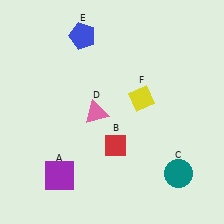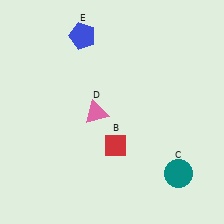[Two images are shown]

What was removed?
The purple square (A), the yellow diamond (F) were removed in Image 2.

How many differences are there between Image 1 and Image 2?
There are 2 differences between the two images.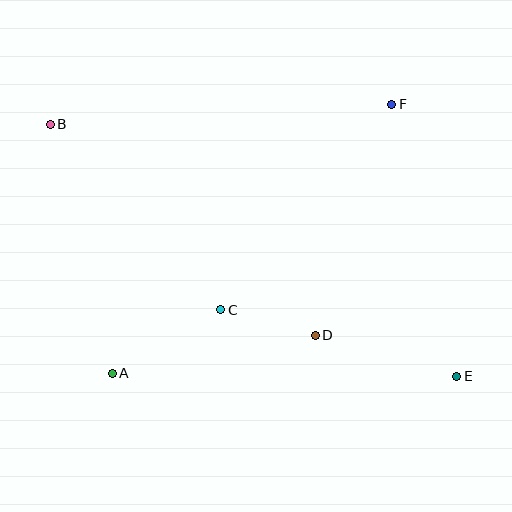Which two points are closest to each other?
Points C and D are closest to each other.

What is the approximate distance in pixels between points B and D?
The distance between B and D is approximately 339 pixels.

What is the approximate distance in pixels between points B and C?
The distance between B and C is approximately 252 pixels.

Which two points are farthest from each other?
Points B and E are farthest from each other.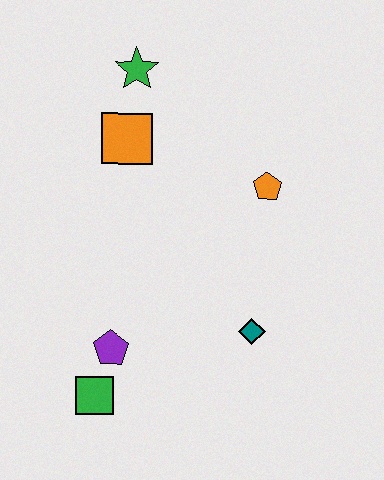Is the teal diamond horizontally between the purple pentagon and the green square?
No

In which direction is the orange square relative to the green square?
The orange square is above the green square.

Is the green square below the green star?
Yes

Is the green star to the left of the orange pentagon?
Yes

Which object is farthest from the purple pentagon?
The green star is farthest from the purple pentagon.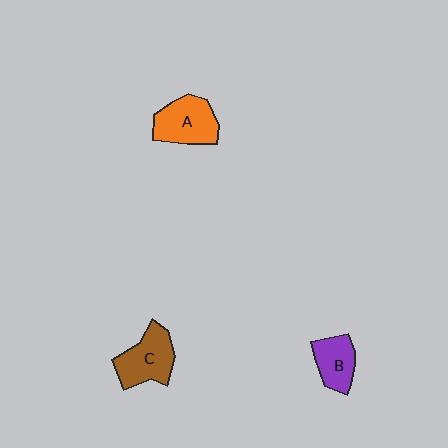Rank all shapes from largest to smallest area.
From largest to smallest: A (orange), C (brown), B (purple).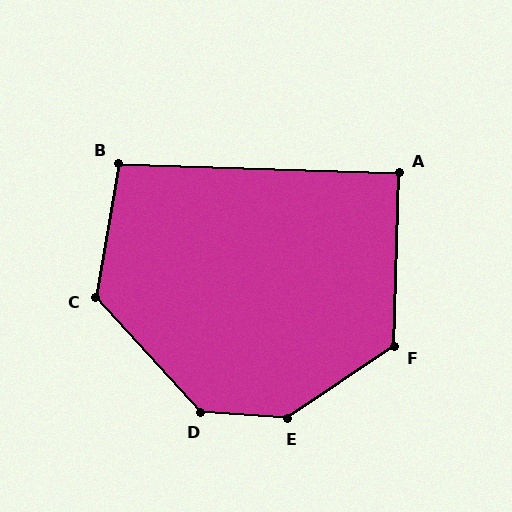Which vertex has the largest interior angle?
E, at approximately 142 degrees.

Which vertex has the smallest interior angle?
A, at approximately 90 degrees.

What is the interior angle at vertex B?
Approximately 98 degrees (obtuse).